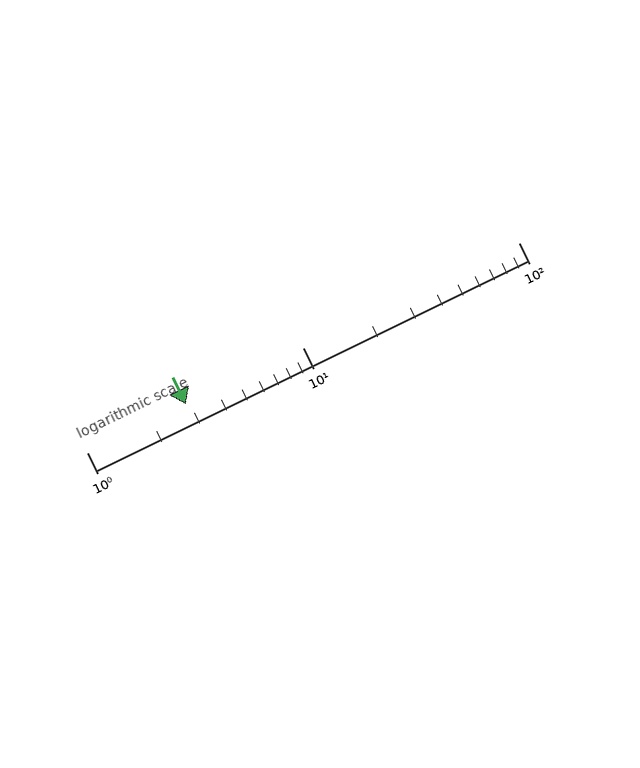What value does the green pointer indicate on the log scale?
The pointer indicates approximately 2.9.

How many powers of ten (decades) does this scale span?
The scale spans 2 decades, from 1 to 100.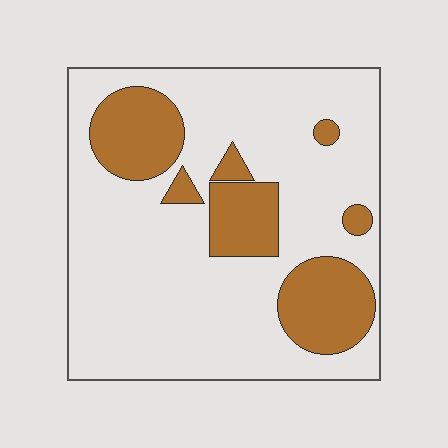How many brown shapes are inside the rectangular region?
7.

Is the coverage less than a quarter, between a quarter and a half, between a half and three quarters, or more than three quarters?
Less than a quarter.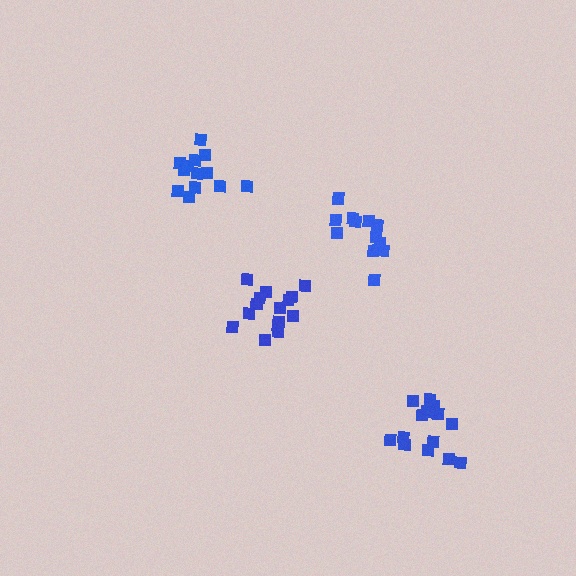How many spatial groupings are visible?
There are 4 spatial groupings.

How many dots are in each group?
Group 1: 15 dots, Group 2: 16 dots, Group 3: 13 dots, Group 4: 13 dots (57 total).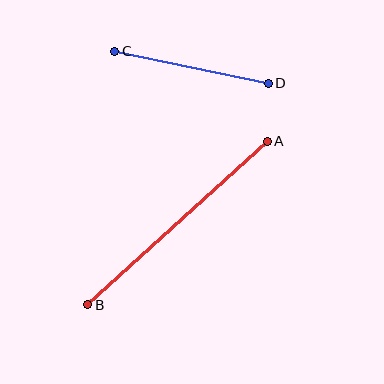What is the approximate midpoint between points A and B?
The midpoint is at approximately (178, 223) pixels.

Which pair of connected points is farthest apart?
Points A and B are farthest apart.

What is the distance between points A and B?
The distance is approximately 243 pixels.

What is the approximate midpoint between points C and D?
The midpoint is at approximately (191, 67) pixels.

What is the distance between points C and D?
The distance is approximately 157 pixels.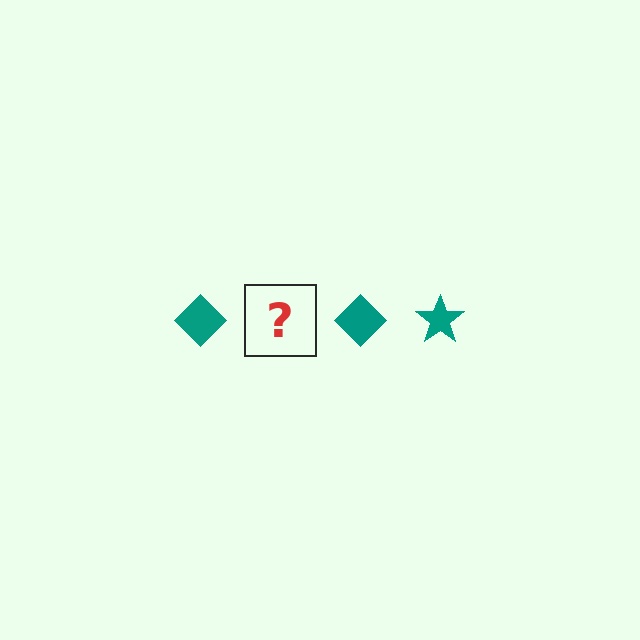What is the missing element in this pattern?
The missing element is a teal star.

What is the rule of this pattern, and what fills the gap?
The rule is that the pattern cycles through diamond, star shapes in teal. The gap should be filled with a teal star.